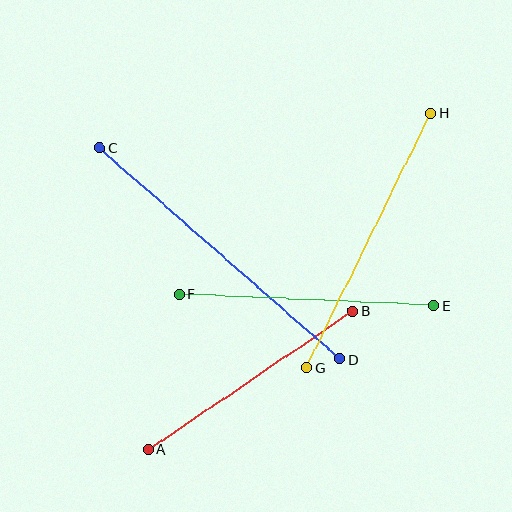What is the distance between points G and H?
The distance is approximately 283 pixels.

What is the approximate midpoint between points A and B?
The midpoint is at approximately (250, 380) pixels.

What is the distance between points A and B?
The distance is approximately 247 pixels.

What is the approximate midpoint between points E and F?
The midpoint is at approximately (307, 300) pixels.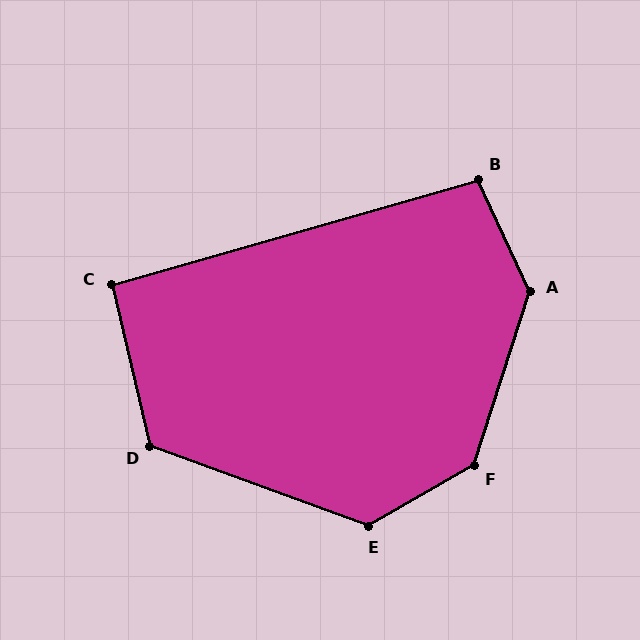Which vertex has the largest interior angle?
F, at approximately 138 degrees.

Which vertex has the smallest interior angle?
C, at approximately 93 degrees.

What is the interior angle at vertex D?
Approximately 123 degrees (obtuse).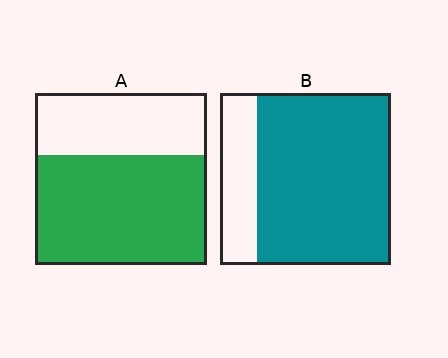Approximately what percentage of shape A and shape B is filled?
A is approximately 65% and B is approximately 80%.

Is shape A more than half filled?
Yes.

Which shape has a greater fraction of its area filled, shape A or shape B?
Shape B.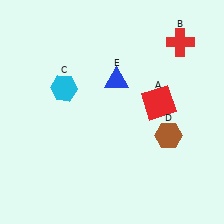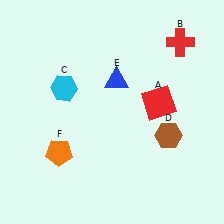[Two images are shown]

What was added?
An orange pentagon (F) was added in Image 2.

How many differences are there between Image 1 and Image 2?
There is 1 difference between the two images.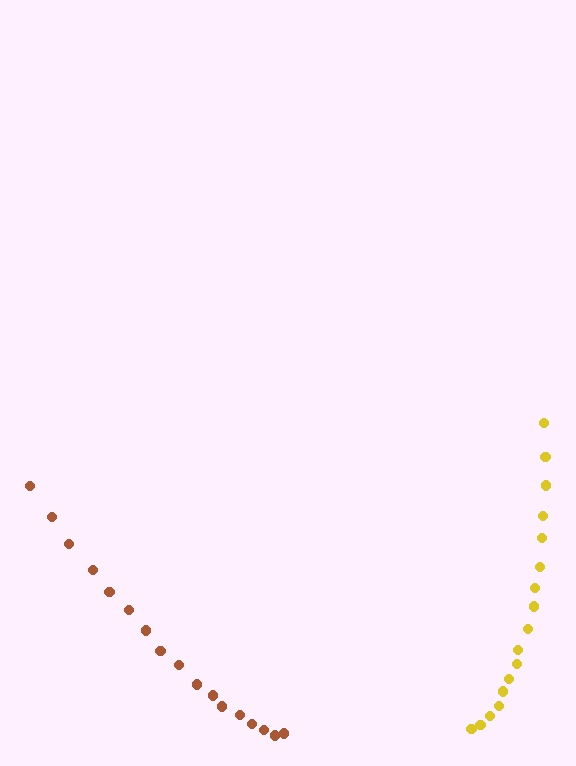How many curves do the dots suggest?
There are 2 distinct paths.